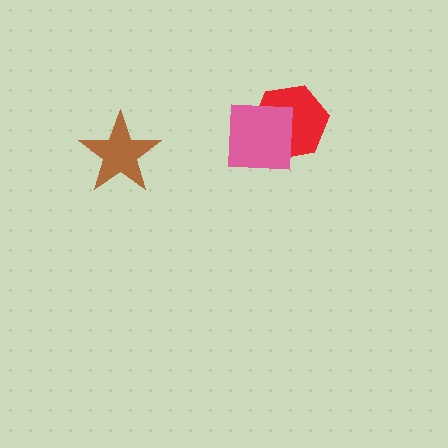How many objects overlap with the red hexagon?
1 object overlaps with the red hexagon.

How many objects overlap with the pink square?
1 object overlaps with the pink square.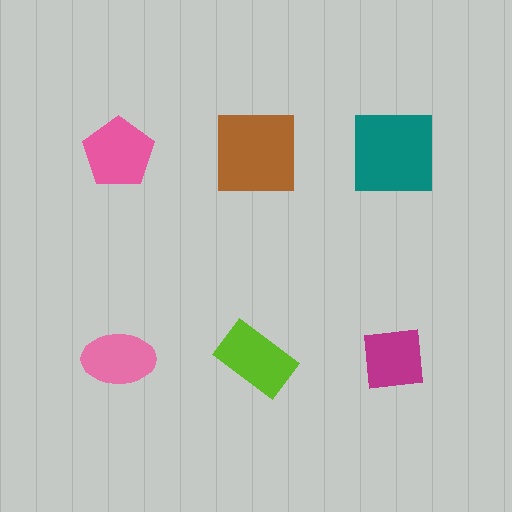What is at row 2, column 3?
A magenta square.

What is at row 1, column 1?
A pink pentagon.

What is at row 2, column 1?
A pink ellipse.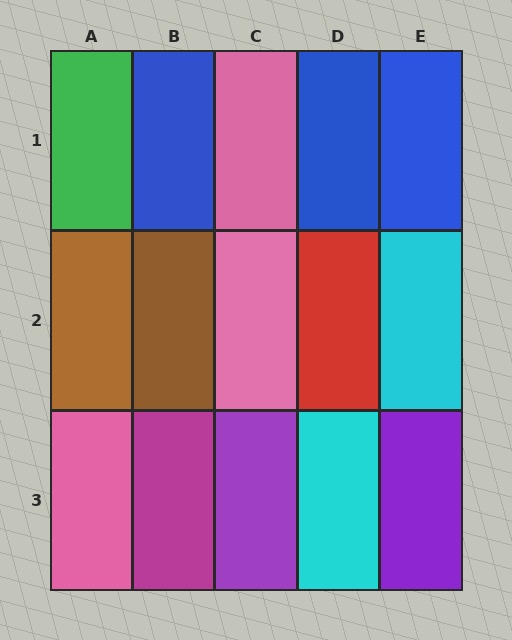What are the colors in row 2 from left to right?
Brown, brown, pink, red, cyan.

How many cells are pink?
3 cells are pink.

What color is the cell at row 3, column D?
Cyan.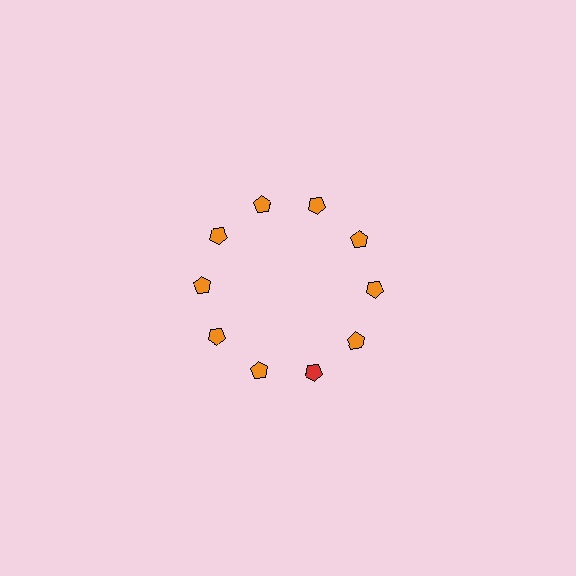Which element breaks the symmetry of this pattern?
The red pentagon at roughly the 5 o'clock position breaks the symmetry. All other shapes are orange pentagons.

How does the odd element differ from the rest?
It has a different color: red instead of orange.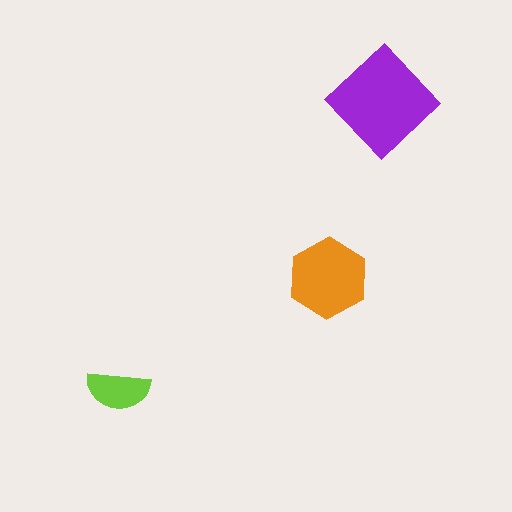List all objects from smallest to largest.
The lime semicircle, the orange hexagon, the purple diamond.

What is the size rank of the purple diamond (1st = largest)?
1st.